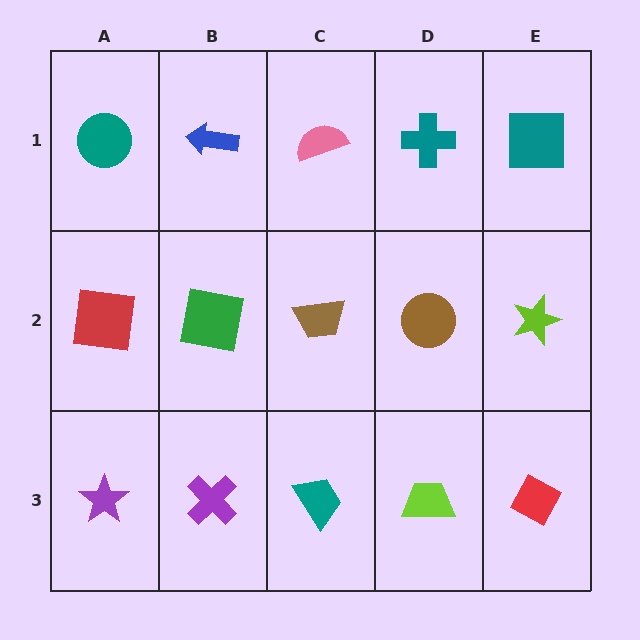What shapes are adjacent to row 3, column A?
A red square (row 2, column A), a purple cross (row 3, column B).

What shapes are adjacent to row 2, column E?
A teal square (row 1, column E), a red diamond (row 3, column E), a brown circle (row 2, column D).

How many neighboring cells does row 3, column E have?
2.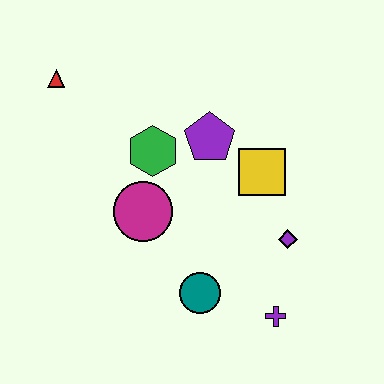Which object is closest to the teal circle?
The purple cross is closest to the teal circle.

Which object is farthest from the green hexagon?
The purple cross is farthest from the green hexagon.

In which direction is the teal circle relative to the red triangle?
The teal circle is below the red triangle.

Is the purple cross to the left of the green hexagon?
No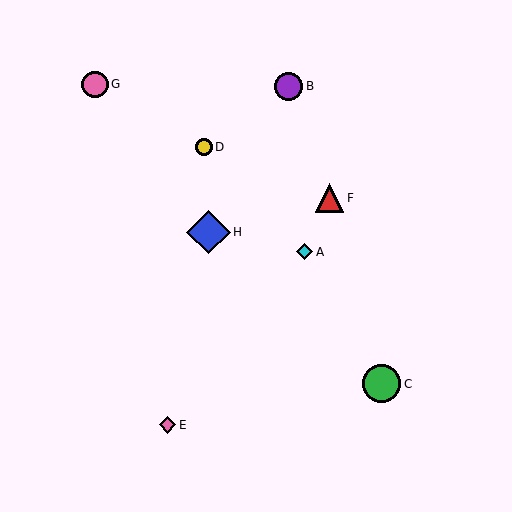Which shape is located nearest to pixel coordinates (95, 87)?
The pink circle (labeled G) at (95, 84) is nearest to that location.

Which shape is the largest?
The blue diamond (labeled H) is the largest.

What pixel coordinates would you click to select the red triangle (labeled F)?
Click at (330, 198) to select the red triangle F.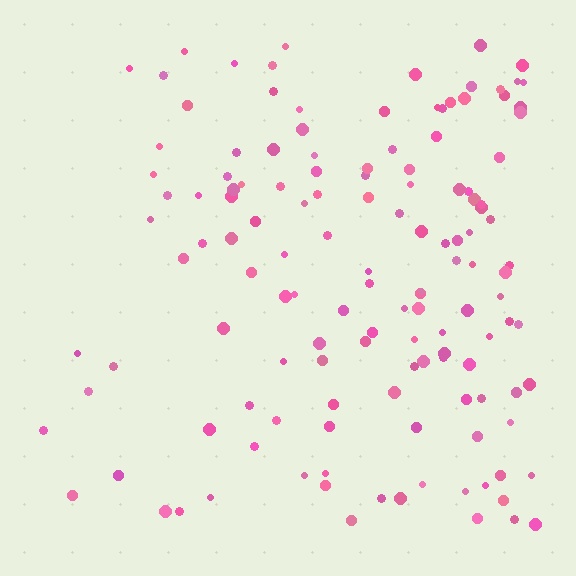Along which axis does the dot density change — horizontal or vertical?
Horizontal.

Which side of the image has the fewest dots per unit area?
The left.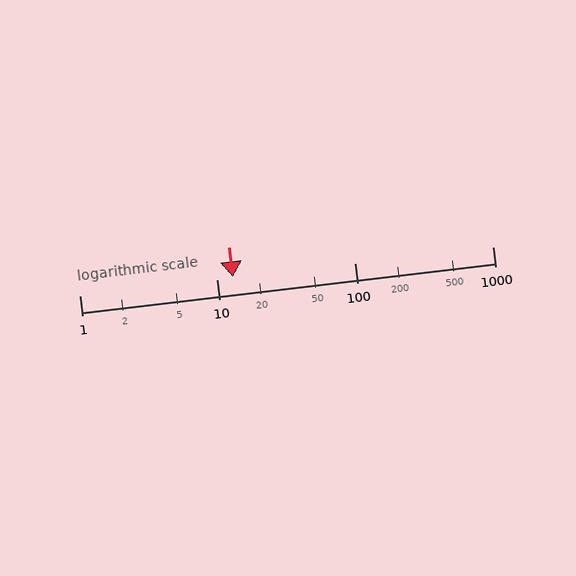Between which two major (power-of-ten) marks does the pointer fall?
The pointer is between 10 and 100.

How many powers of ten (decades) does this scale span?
The scale spans 3 decades, from 1 to 1000.